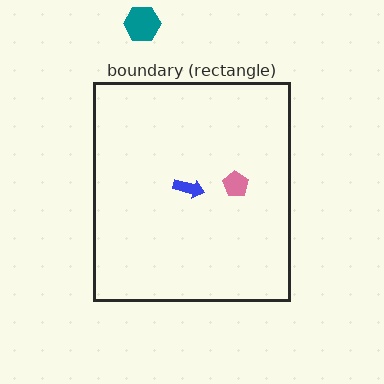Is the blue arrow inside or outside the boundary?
Inside.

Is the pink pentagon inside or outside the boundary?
Inside.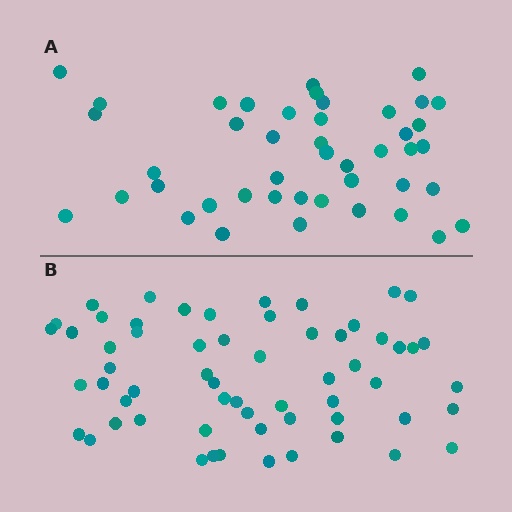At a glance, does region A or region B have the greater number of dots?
Region B (the bottom region) has more dots.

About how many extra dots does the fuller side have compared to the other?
Region B has approximately 15 more dots than region A.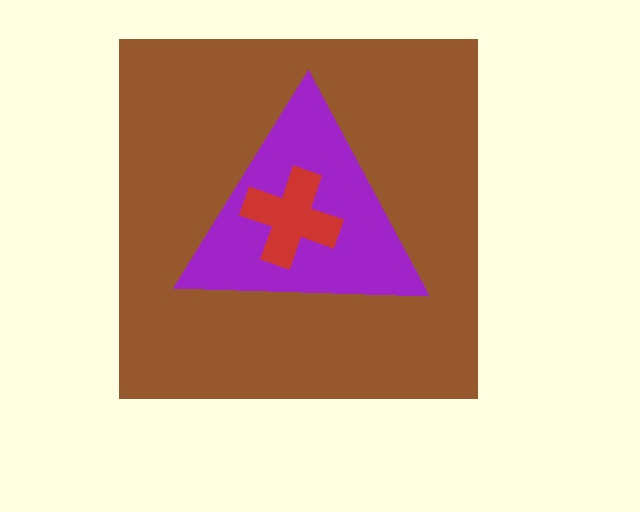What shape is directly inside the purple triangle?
The red cross.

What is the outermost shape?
The brown square.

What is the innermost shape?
The red cross.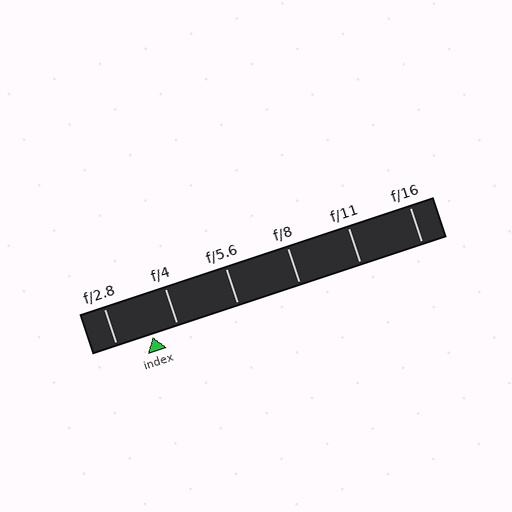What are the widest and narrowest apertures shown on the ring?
The widest aperture shown is f/2.8 and the narrowest is f/16.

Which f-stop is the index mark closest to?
The index mark is closest to f/4.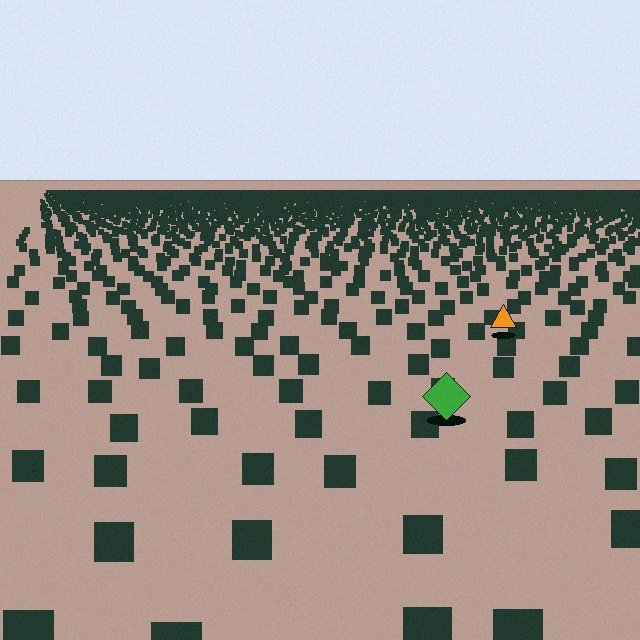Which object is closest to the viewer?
The green diamond is closest. The texture marks near it are larger and more spread out.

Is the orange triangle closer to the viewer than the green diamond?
No. The green diamond is closer — you can tell from the texture gradient: the ground texture is coarser near it.